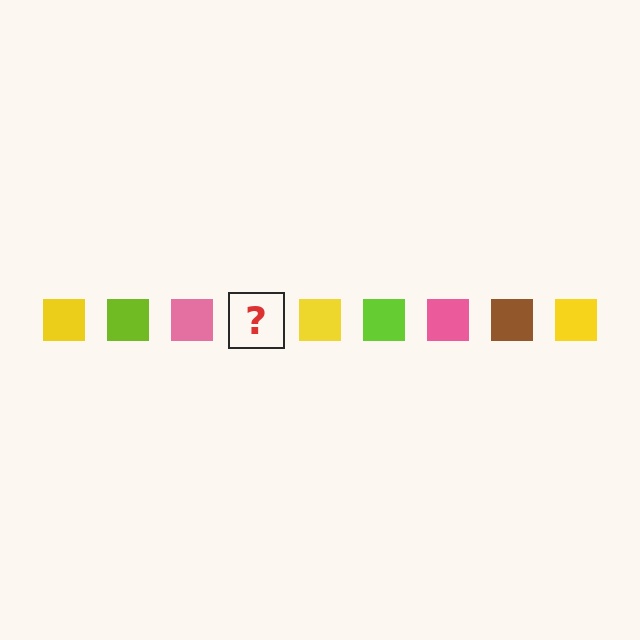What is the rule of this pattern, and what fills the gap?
The rule is that the pattern cycles through yellow, lime, pink, brown squares. The gap should be filled with a brown square.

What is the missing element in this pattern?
The missing element is a brown square.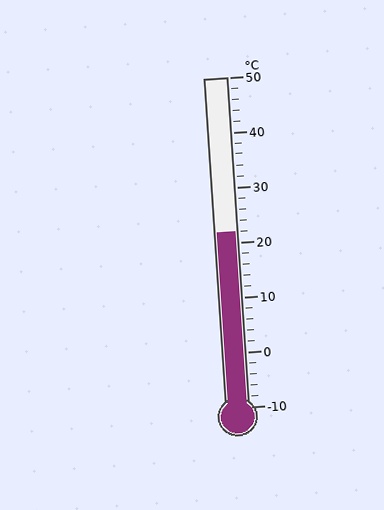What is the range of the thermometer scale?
The thermometer scale ranges from -10°C to 50°C.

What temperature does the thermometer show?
The thermometer shows approximately 22°C.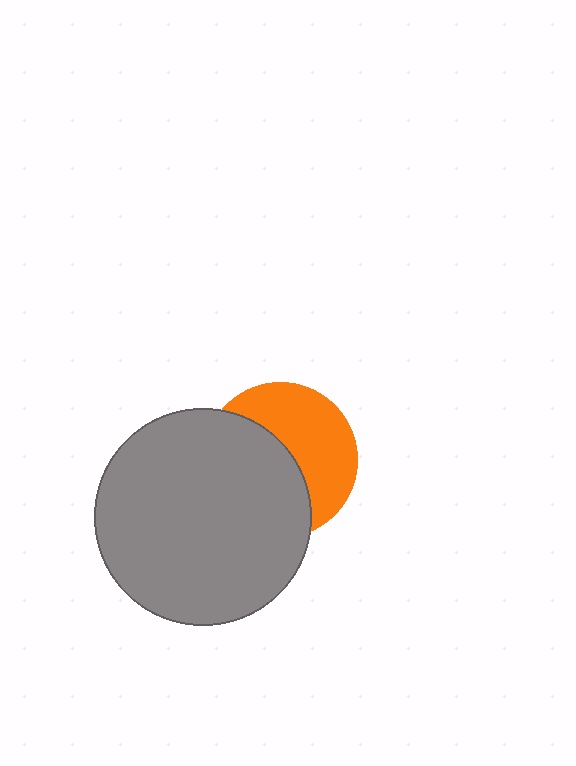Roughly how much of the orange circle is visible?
About half of it is visible (roughly 48%).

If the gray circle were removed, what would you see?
You would see the complete orange circle.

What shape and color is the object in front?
The object in front is a gray circle.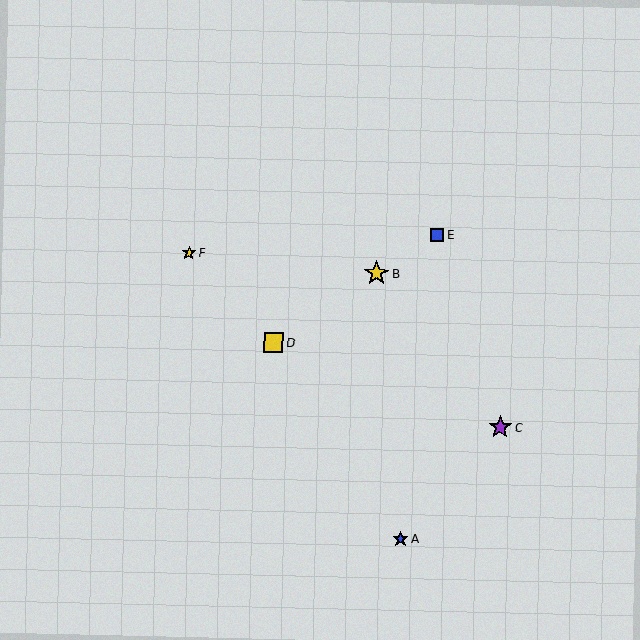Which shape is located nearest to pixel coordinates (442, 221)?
The blue square (labeled E) at (437, 234) is nearest to that location.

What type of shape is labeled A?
Shape A is a blue star.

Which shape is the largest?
The yellow star (labeled B) is the largest.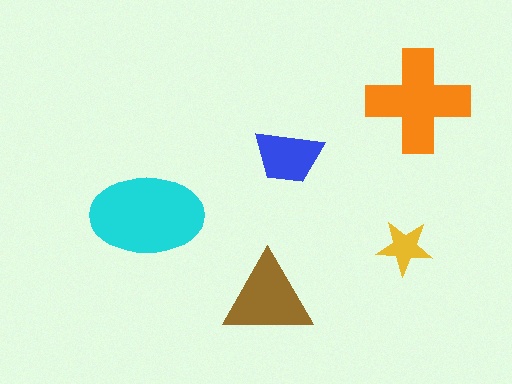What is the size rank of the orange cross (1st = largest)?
2nd.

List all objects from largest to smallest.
The cyan ellipse, the orange cross, the brown triangle, the blue trapezoid, the yellow star.